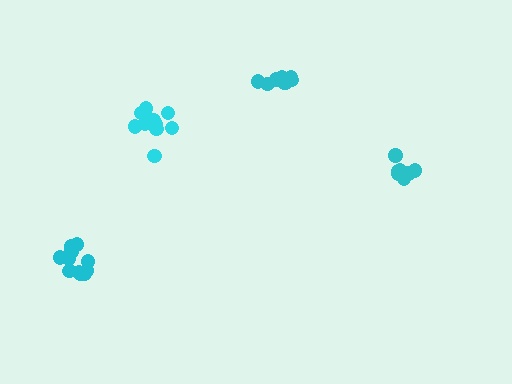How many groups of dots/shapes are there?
There are 4 groups.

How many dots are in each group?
Group 1: 8 dots, Group 2: 7 dots, Group 3: 11 dots, Group 4: 12 dots (38 total).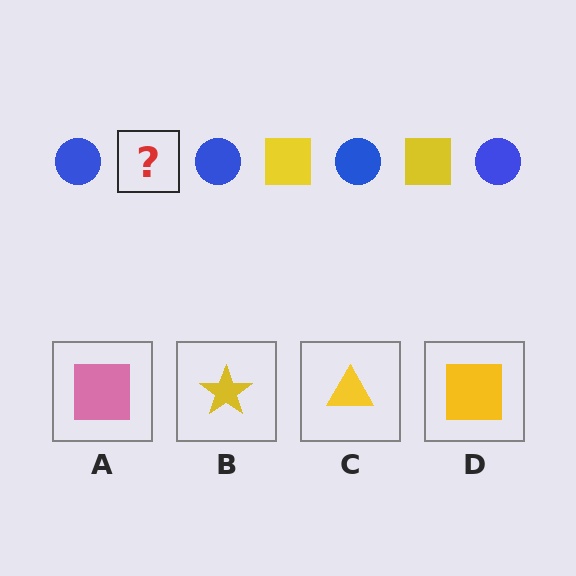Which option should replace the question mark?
Option D.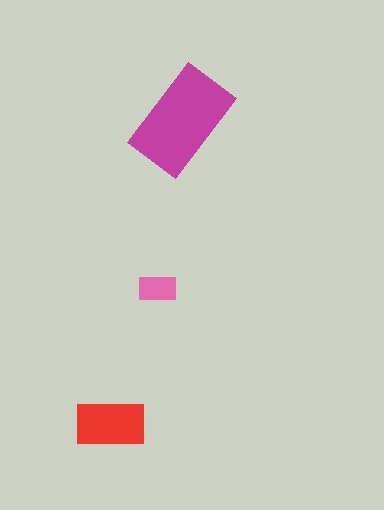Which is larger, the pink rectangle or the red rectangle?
The red one.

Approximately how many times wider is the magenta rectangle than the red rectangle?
About 1.5 times wider.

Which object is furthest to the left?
The red rectangle is leftmost.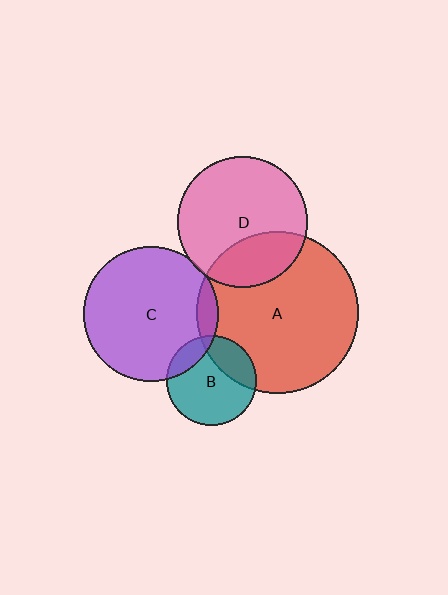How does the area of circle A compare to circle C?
Approximately 1.4 times.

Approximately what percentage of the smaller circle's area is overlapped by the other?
Approximately 10%.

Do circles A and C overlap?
Yes.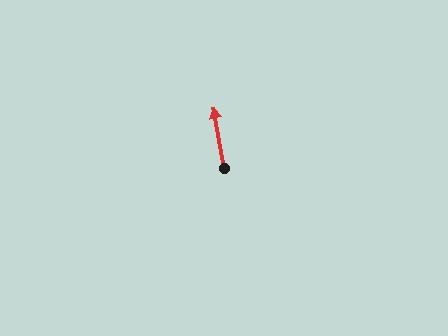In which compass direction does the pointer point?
North.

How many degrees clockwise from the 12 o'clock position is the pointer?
Approximately 350 degrees.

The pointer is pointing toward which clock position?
Roughly 12 o'clock.